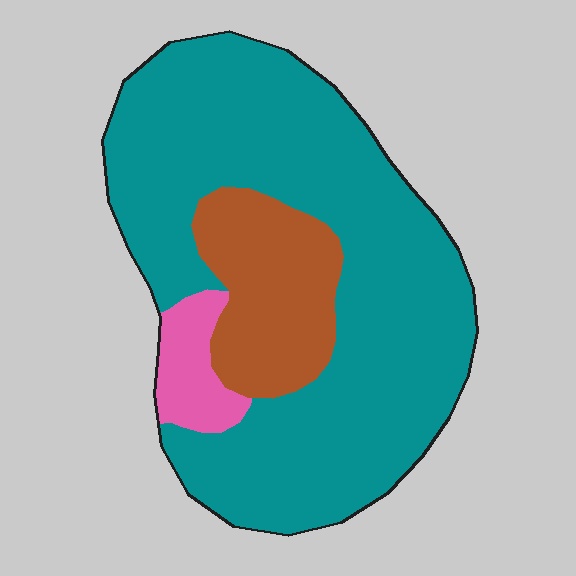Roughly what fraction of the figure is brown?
Brown takes up less than a quarter of the figure.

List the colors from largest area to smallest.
From largest to smallest: teal, brown, pink.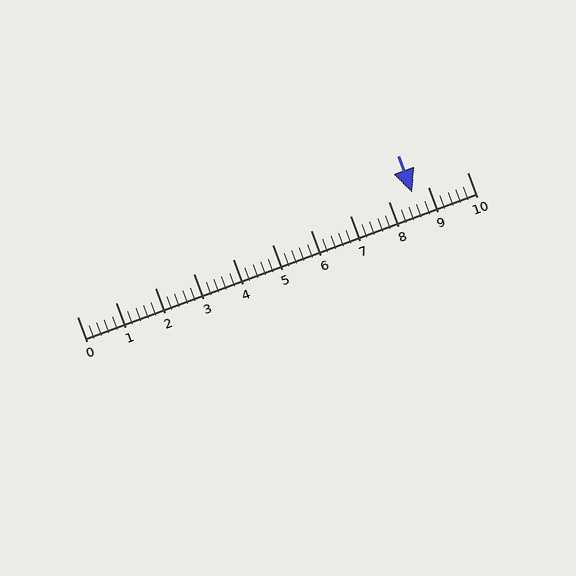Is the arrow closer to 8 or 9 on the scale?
The arrow is closer to 9.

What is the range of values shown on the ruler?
The ruler shows values from 0 to 10.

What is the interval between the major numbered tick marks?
The major tick marks are spaced 1 units apart.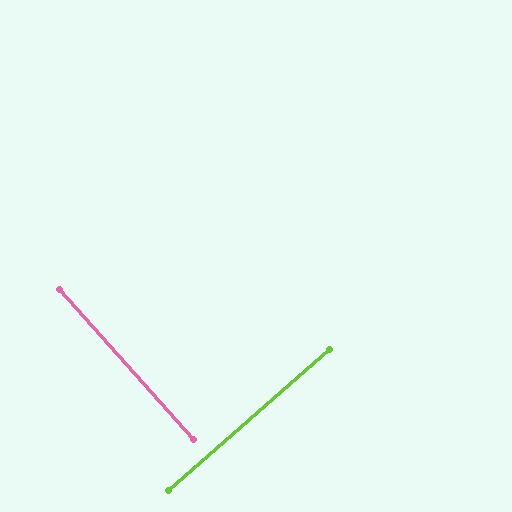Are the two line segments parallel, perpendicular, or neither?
Perpendicular — they meet at approximately 90°.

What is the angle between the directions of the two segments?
Approximately 90 degrees.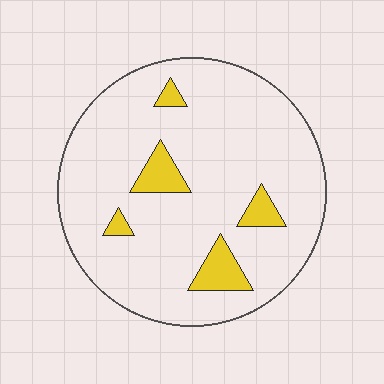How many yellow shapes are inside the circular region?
5.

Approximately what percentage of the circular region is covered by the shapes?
Approximately 10%.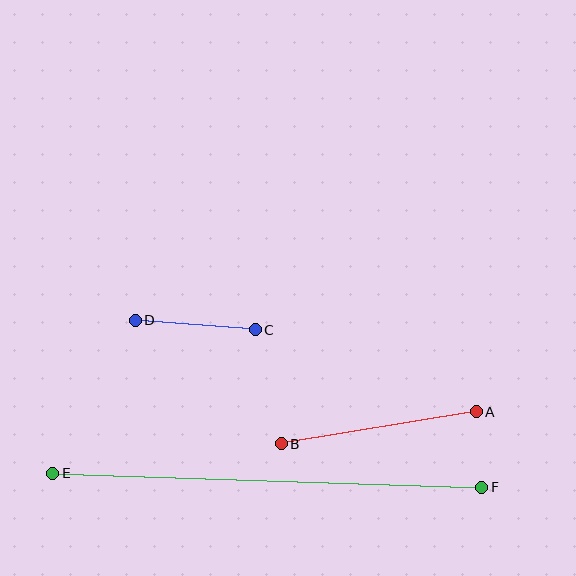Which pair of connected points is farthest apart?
Points E and F are farthest apart.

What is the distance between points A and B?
The distance is approximately 198 pixels.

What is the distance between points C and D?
The distance is approximately 120 pixels.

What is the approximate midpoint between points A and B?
The midpoint is at approximately (379, 428) pixels.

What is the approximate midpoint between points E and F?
The midpoint is at approximately (267, 480) pixels.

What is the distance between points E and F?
The distance is approximately 430 pixels.